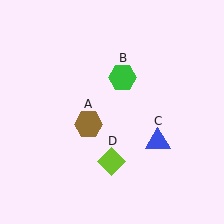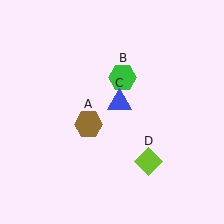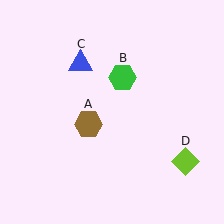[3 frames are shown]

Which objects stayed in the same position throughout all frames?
Brown hexagon (object A) and green hexagon (object B) remained stationary.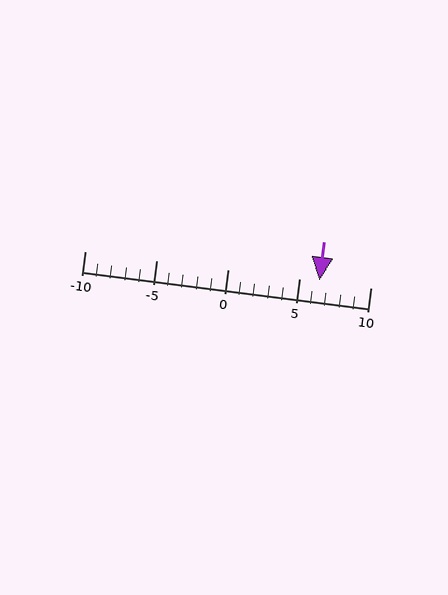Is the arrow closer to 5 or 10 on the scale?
The arrow is closer to 5.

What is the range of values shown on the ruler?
The ruler shows values from -10 to 10.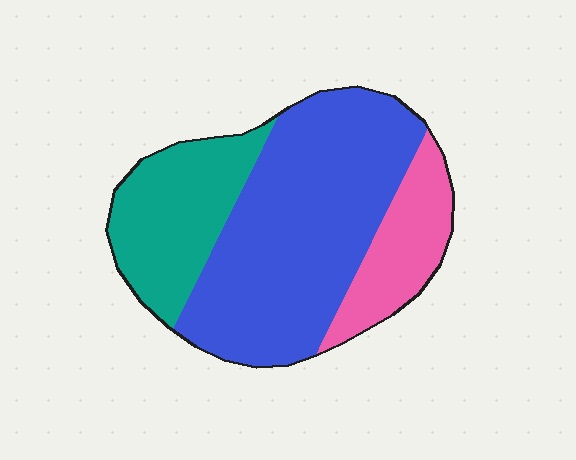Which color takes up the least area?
Pink, at roughly 15%.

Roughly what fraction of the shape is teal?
Teal covers around 25% of the shape.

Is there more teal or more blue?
Blue.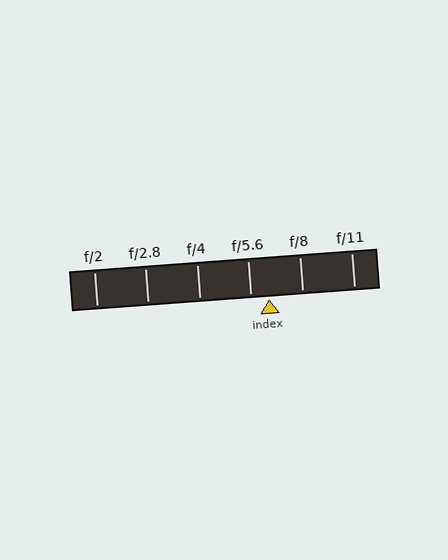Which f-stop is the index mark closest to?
The index mark is closest to f/5.6.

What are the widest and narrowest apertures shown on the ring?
The widest aperture shown is f/2 and the narrowest is f/11.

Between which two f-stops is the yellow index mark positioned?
The index mark is between f/5.6 and f/8.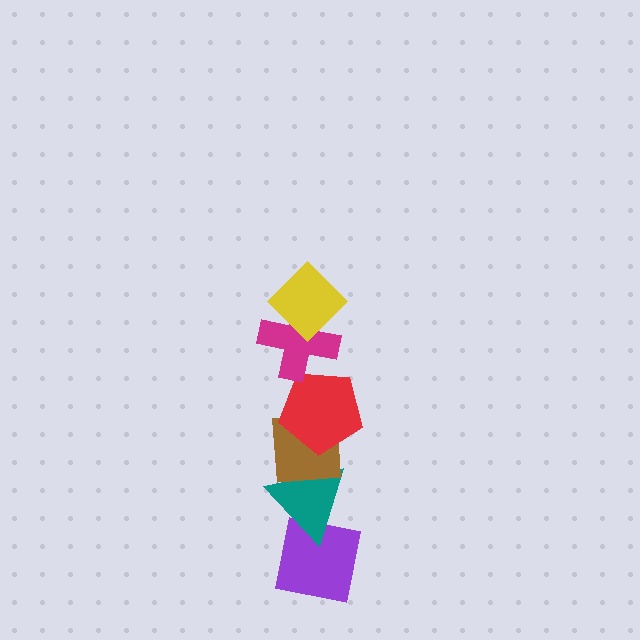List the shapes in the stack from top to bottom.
From top to bottom: the yellow diamond, the magenta cross, the red pentagon, the brown square, the teal triangle, the purple square.